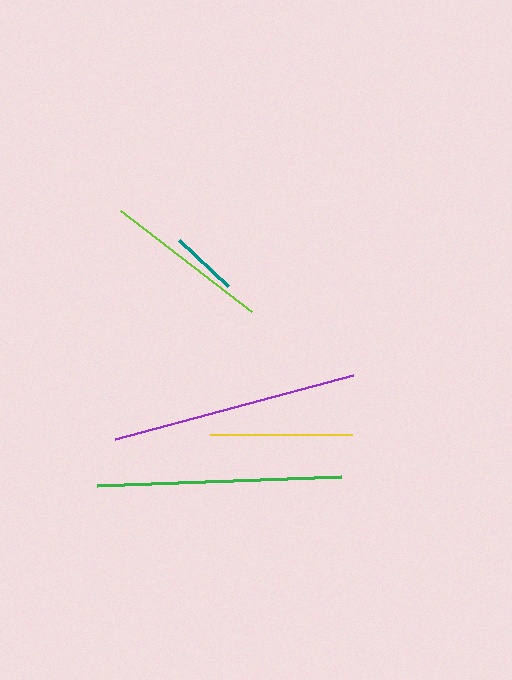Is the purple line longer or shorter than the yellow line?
The purple line is longer than the yellow line.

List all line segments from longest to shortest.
From longest to shortest: purple, green, lime, yellow, teal.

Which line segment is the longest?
The purple line is the longest at approximately 247 pixels.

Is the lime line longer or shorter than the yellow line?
The lime line is longer than the yellow line.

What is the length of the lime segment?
The lime segment is approximately 165 pixels long.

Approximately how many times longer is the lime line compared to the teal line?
The lime line is approximately 2.5 times the length of the teal line.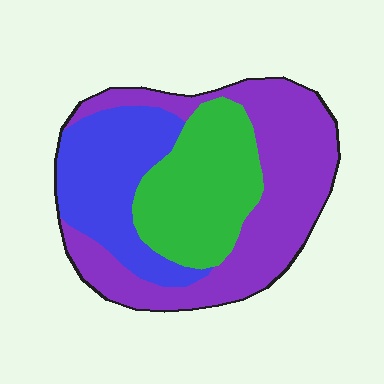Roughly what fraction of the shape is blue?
Blue takes up between a quarter and a half of the shape.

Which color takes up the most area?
Purple, at roughly 45%.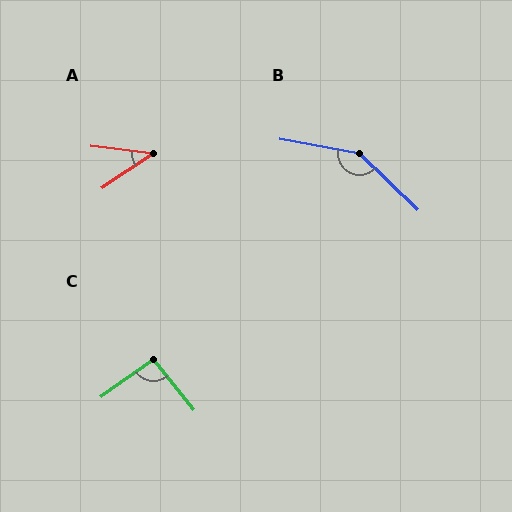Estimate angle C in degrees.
Approximately 93 degrees.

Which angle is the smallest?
A, at approximately 41 degrees.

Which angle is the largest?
B, at approximately 147 degrees.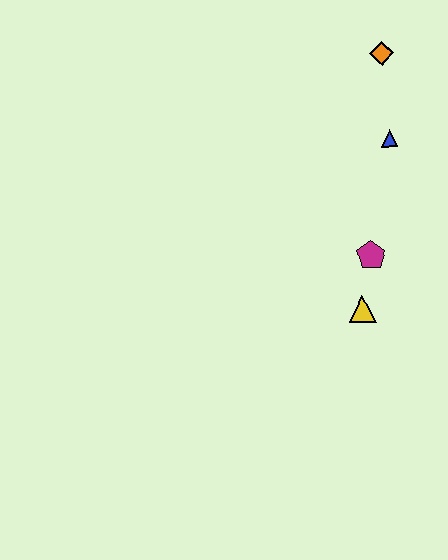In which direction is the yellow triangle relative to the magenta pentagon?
The yellow triangle is below the magenta pentagon.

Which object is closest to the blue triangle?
The orange diamond is closest to the blue triangle.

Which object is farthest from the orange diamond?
The yellow triangle is farthest from the orange diamond.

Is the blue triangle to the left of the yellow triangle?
No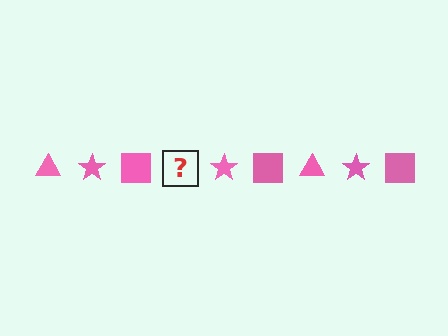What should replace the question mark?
The question mark should be replaced with a pink triangle.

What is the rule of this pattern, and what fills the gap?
The rule is that the pattern cycles through triangle, star, square shapes in pink. The gap should be filled with a pink triangle.